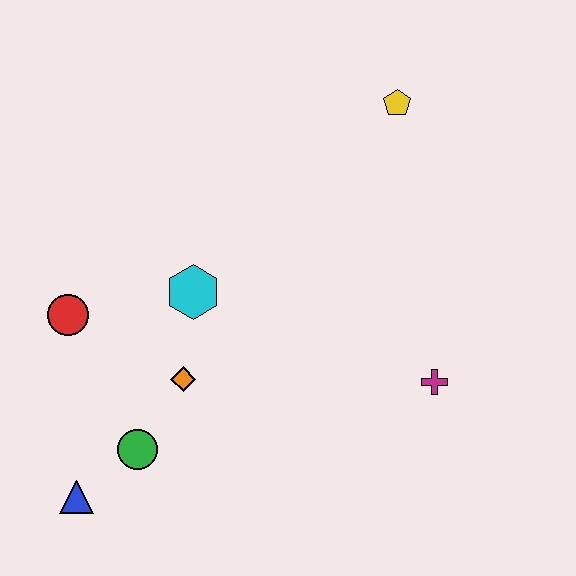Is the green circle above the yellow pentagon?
No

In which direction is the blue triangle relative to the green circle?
The blue triangle is to the left of the green circle.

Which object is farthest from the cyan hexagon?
The yellow pentagon is farthest from the cyan hexagon.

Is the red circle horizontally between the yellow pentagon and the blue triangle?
No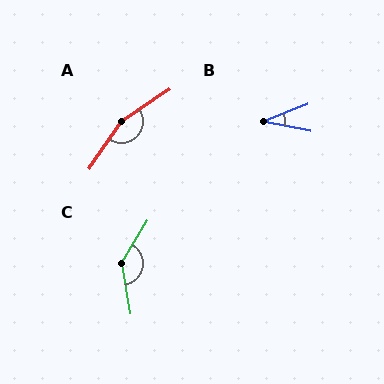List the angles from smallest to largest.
B (33°), C (139°), A (158°).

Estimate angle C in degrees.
Approximately 139 degrees.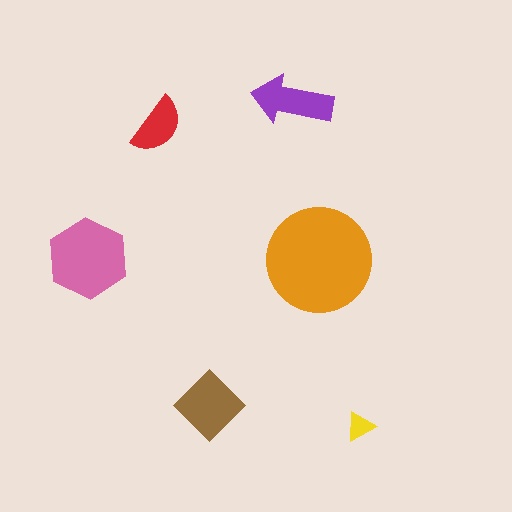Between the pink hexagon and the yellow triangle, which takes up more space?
The pink hexagon.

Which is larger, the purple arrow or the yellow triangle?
The purple arrow.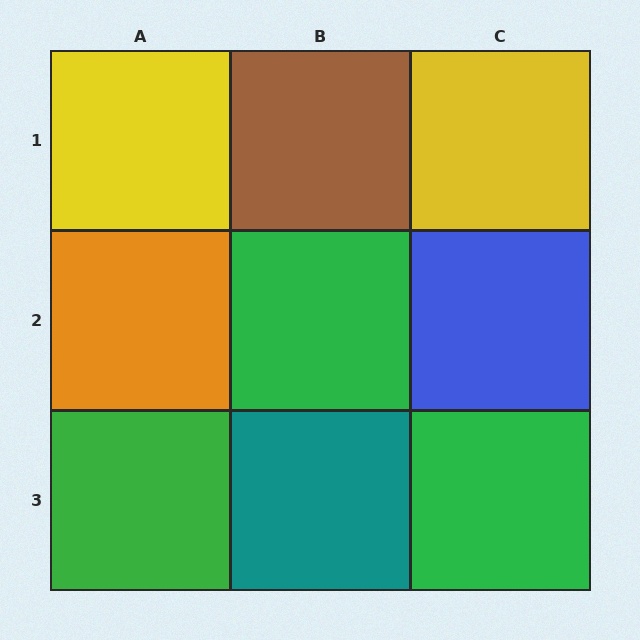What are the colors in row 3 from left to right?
Green, teal, green.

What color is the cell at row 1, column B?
Brown.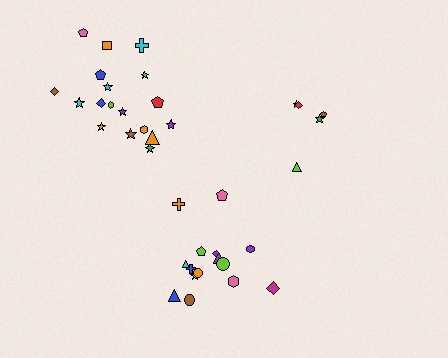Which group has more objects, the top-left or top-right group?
The top-left group.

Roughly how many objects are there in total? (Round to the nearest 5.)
Roughly 40 objects in total.